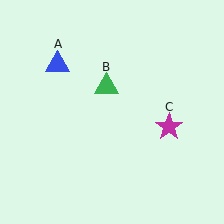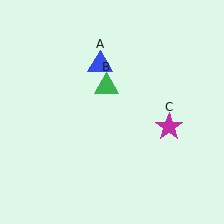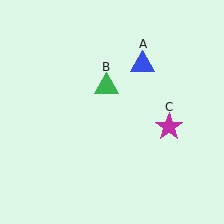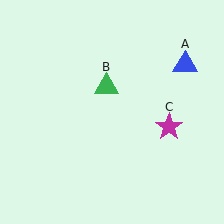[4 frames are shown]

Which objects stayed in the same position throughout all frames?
Green triangle (object B) and magenta star (object C) remained stationary.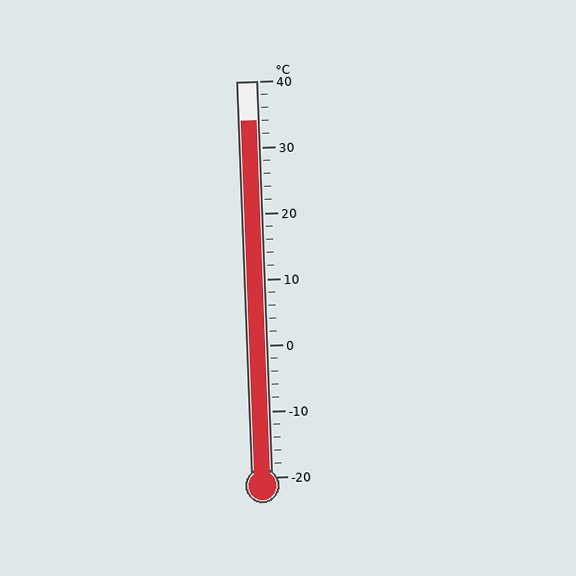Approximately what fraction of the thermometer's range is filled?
The thermometer is filled to approximately 90% of its range.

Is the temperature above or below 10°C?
The temperature is above 10°C.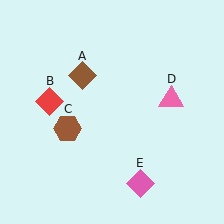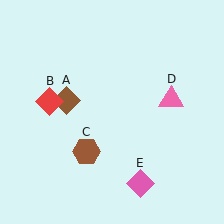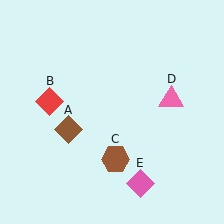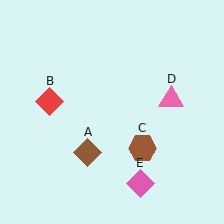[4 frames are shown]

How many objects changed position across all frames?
2 objects changed position: brown diamond (object A), brown hexagon (object C).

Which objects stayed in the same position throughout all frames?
Red diamond (object B) and pink triangle (object D) and pink diamond (object E) remained stationary.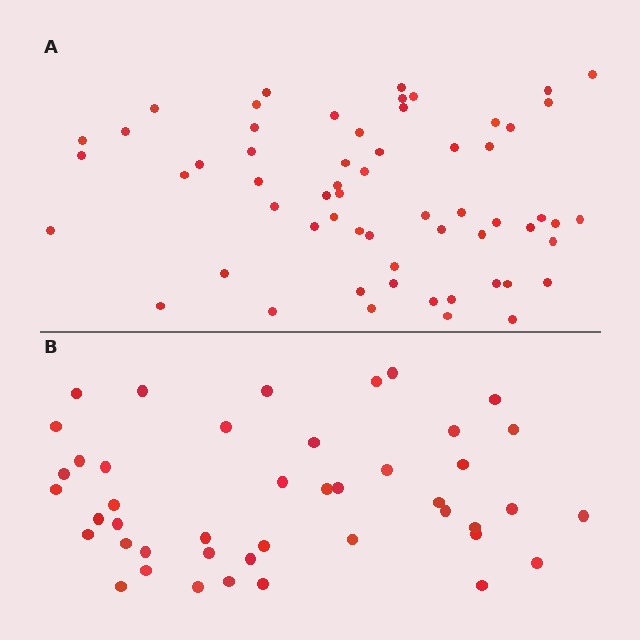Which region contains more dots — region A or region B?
Region A (the top region) has more dots.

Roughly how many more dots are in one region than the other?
Region A has approximately 15 more dots than region B.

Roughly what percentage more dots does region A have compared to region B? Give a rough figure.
About 35% more.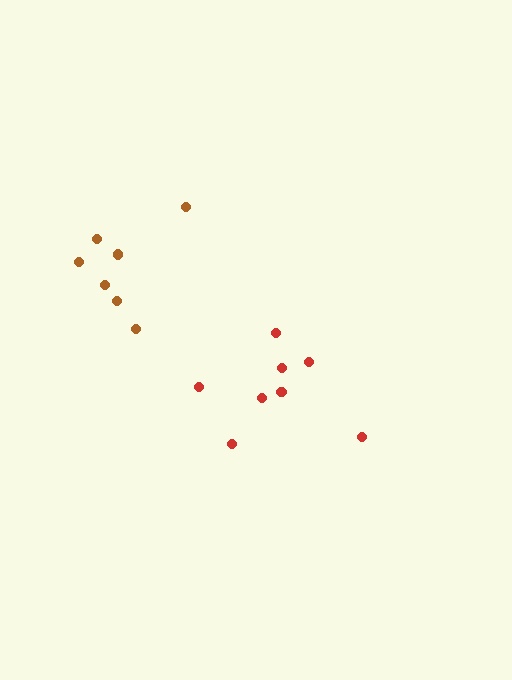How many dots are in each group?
Group 1: 8 dots, Group 2: 7 dots (15 total).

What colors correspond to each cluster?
The clusters are colored: red, brown.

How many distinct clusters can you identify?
There are 2 distinct clusters.